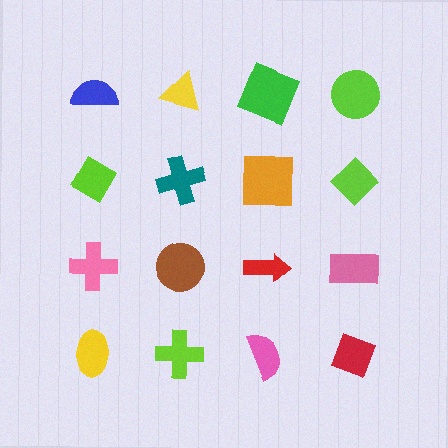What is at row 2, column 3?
An orange square.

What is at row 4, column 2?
A lime cross.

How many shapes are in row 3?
4 shapes.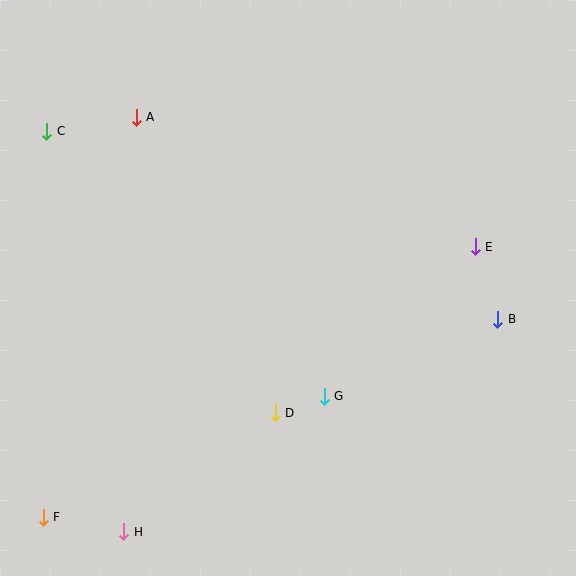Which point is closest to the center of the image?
Point G at (324, 396) is closest to the center.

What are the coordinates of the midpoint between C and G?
The midpoint between C and G is at (186, 264).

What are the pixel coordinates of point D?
Point D is at (275, 413).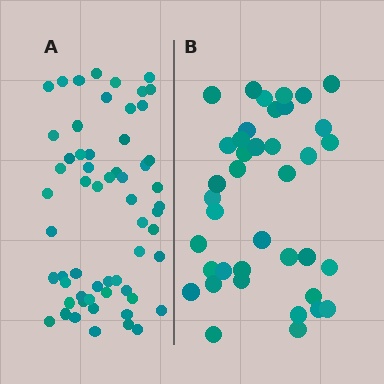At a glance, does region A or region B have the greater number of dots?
Region A (the left region) has more dots.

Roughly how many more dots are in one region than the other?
Region A has approximately 20 more dots than region B.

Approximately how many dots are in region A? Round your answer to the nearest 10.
About 60 dots. (The exact count is 59, which rounds to 60.)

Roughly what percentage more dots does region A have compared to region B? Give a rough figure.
About 50% more.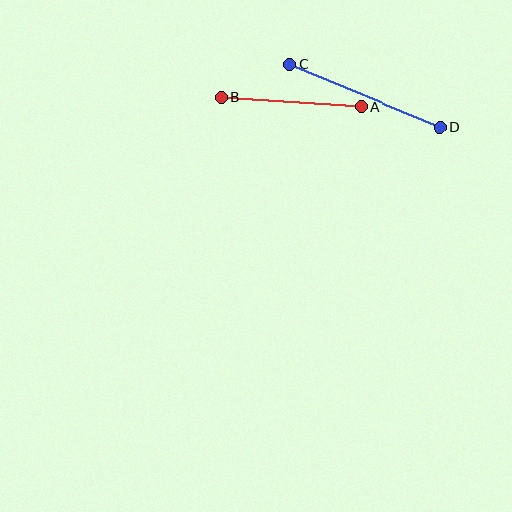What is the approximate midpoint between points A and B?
The midpoint is at approximately (291, 102) pixels.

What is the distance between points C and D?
The distance is approximately 163 pixels.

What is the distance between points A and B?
The distance is approximately 140 pixels.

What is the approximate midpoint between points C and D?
The midpoint is at approximately (365, 96) pixels.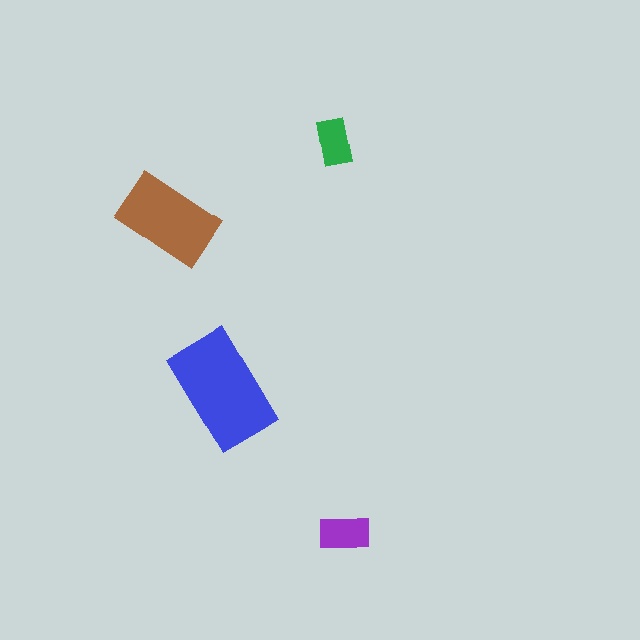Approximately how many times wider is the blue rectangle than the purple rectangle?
About 2.5 times wider.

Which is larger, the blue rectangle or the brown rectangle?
The blue one.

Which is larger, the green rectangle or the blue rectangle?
The blue one.